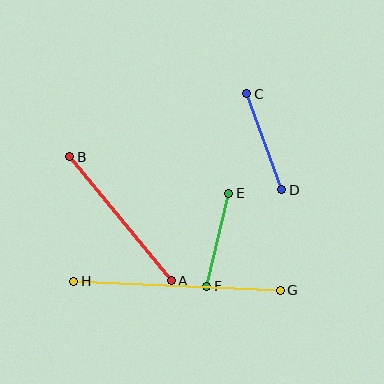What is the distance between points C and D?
The distance is approximately 102 pixels.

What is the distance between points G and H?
The distance is approximately 206 pixels.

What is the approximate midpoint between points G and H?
The midpoint is at approximately (177, 286) pixels.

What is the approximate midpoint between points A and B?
The midpoint is at approximately (120, 219) pixels.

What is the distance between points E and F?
The distance is approximately 96 pixels.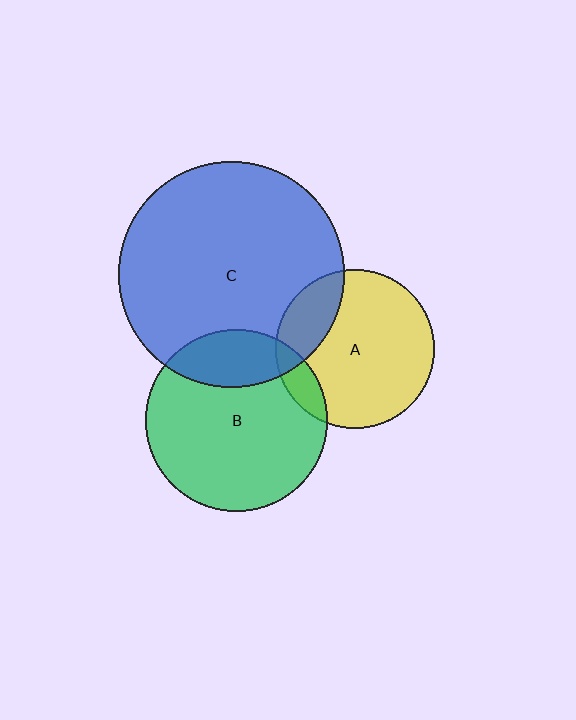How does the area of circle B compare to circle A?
Approximately 1.3 times.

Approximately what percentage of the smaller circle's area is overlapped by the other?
Approximately 10%.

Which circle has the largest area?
Circle C (blue).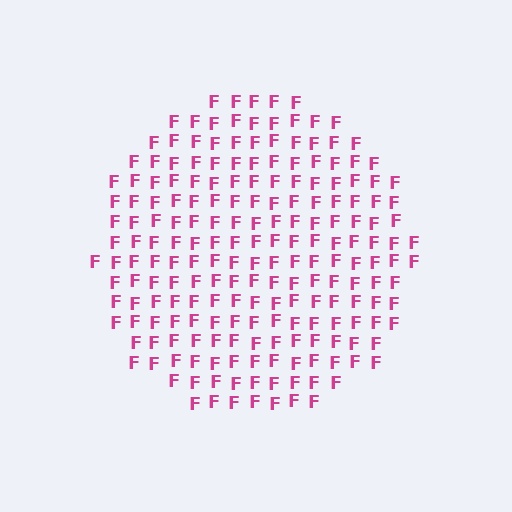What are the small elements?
The small elements are letter F's.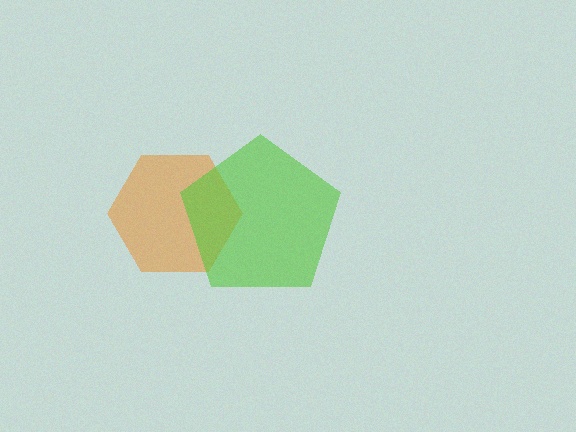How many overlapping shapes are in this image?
There are 2 overlapping shapes in the image.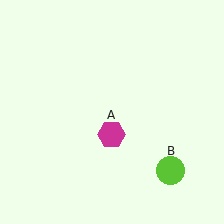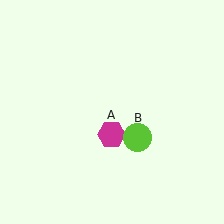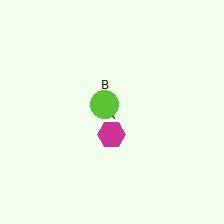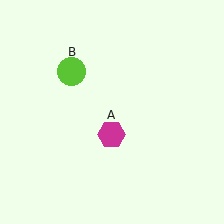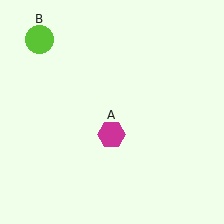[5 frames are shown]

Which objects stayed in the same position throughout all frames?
Magenta hexagon (object A) remained stationary.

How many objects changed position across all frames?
1 object changed position: lime circle (object B).